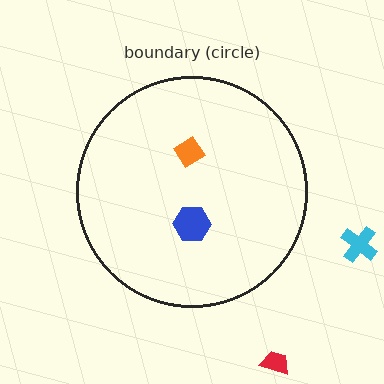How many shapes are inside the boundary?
2 inside, 2 outside.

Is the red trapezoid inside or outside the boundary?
Outside.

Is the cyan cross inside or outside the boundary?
Outside.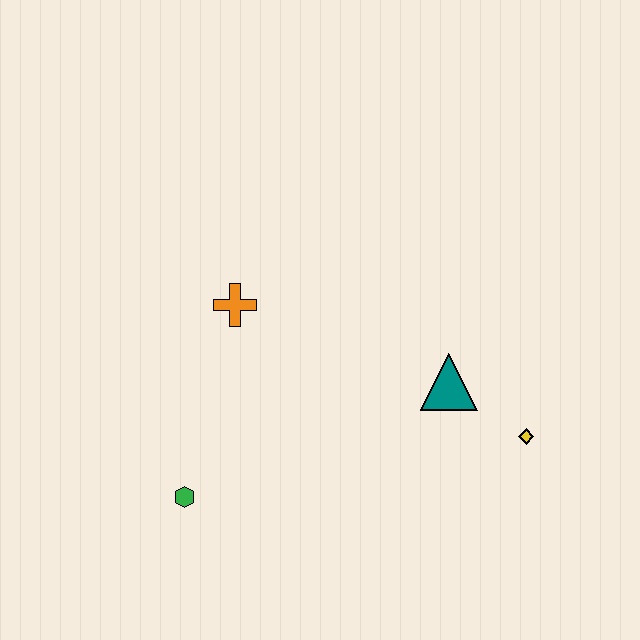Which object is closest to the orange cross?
The green hexagon is closest to the orange cross.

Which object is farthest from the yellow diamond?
The green hexagon is farthest from the yellow diamond.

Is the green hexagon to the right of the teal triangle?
No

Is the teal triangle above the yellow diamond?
Yes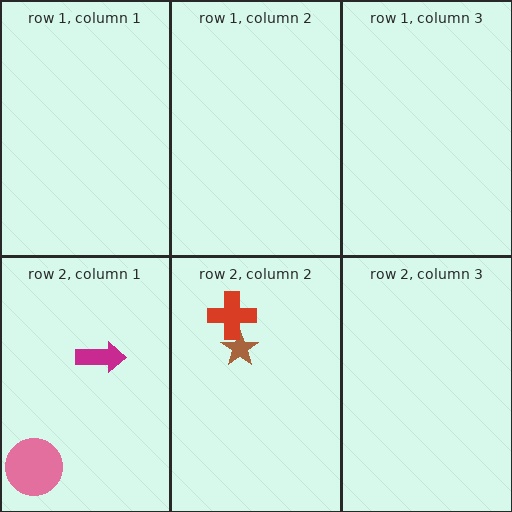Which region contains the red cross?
The row 2, column 2 region.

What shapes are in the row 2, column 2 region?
The brown star, the red cross.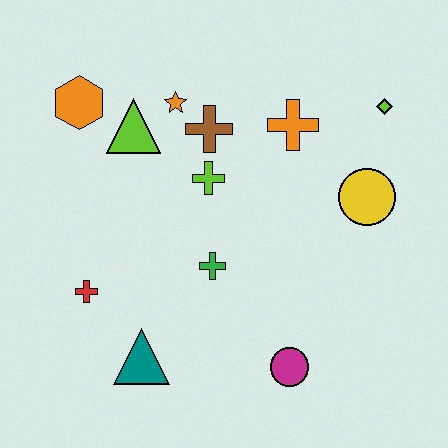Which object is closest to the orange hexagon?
The lime triangle is closest to the orange hexagon.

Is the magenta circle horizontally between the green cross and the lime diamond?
Yes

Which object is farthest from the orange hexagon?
The magenta circle is farthest from the orange hexagon.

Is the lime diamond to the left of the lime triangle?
No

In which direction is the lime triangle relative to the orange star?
The lime triangle is to the left of the orange star.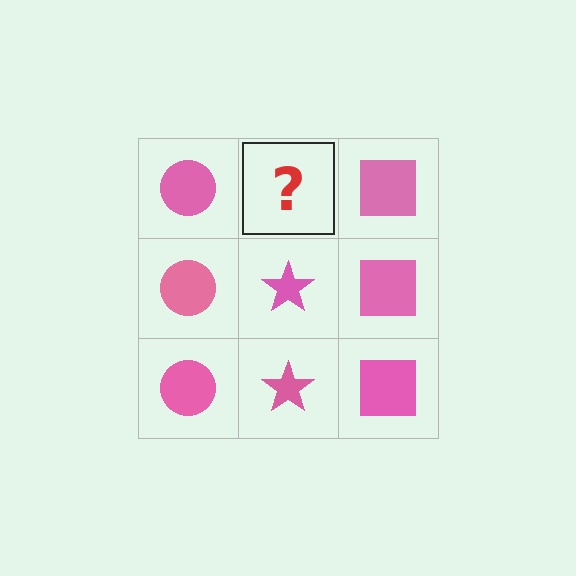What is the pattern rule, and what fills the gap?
The rule is that each column has a consistent shape. The gap should be filled with a pink star.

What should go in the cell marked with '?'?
The missing cell should contain a pink star.